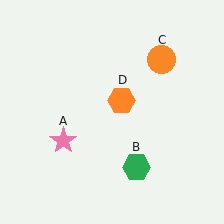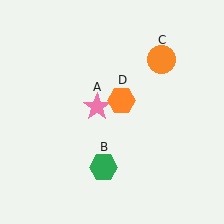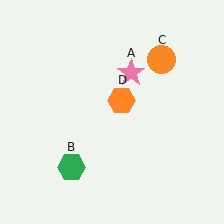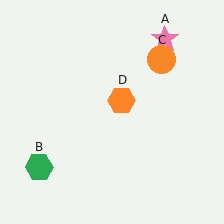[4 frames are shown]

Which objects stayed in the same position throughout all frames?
Orange circle (object C) and orange hexagon (object D) remained stationary.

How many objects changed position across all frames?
2 objects changed position: pink star (object A), green hexagon (object B).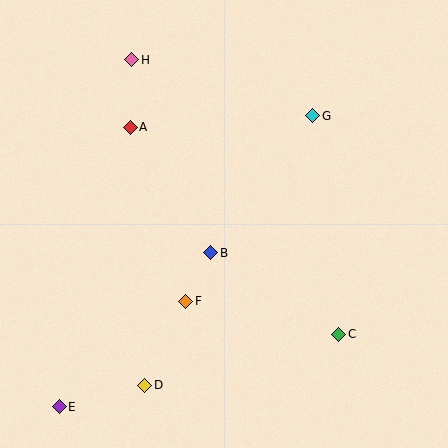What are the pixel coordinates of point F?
Point F is at (186, 301).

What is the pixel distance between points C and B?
The distance between C and B is 151 pixels.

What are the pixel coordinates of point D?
Point D is at (145, 385).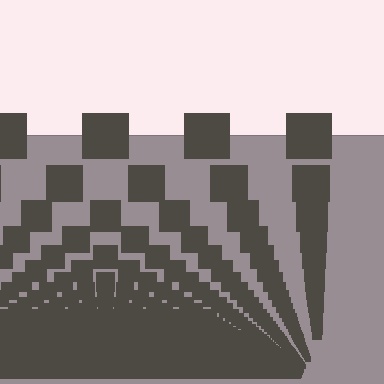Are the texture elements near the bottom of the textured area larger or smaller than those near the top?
Smaller. The gradient is inverted — elements near the bottom are smaller and denser.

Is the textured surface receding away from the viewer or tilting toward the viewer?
The surface appears to tilt toward the viewer. Texture elements get larger and sparser toward the top.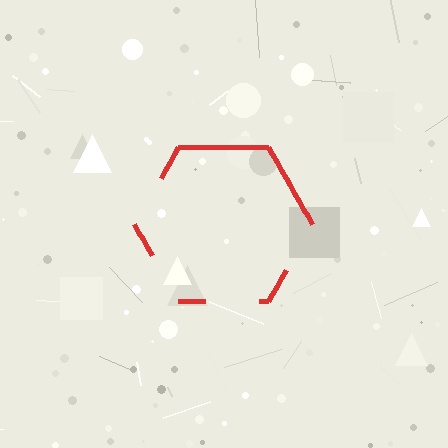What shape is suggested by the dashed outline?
The dashed outline suggests a hexagon.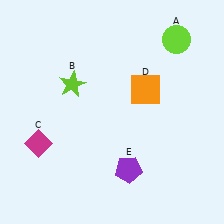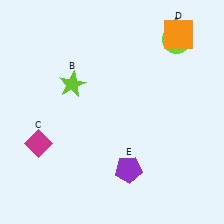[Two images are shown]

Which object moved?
The orange square (D) moved up.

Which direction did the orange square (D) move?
The orange square (D) moved up.